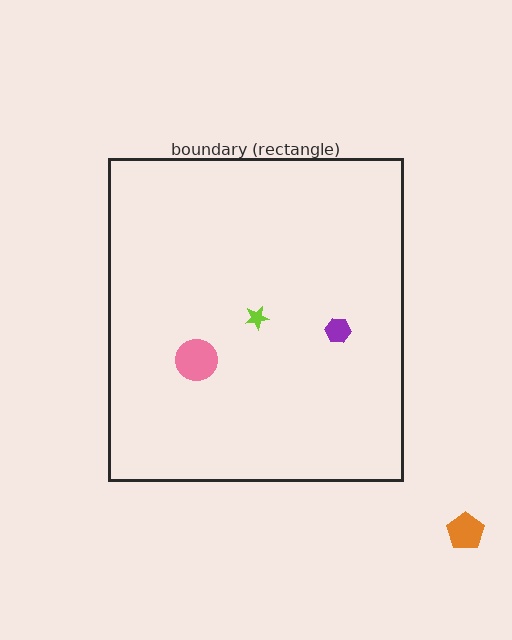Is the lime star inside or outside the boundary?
Inside.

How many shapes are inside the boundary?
3 inside, 1 outside.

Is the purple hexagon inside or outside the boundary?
Inside.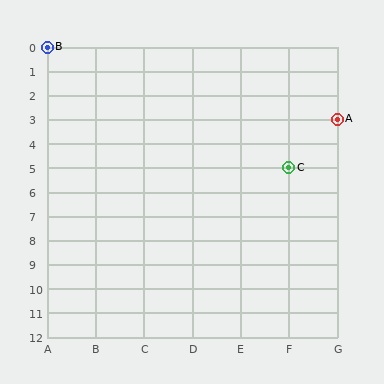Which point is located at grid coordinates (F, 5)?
Point C is at (F, 5).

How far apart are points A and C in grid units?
Points A and C are 1 column and 2 rows apart (about 2.2 grid units diagonally).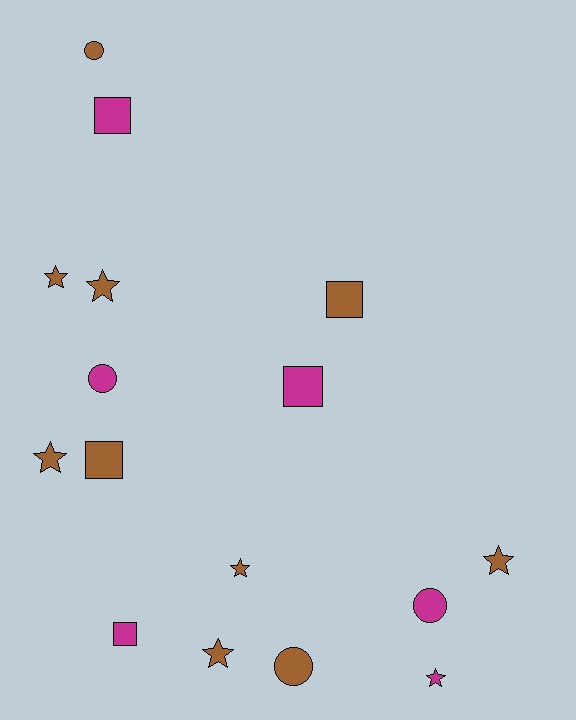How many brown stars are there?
There are 6 brown stars.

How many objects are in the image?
There are 16 objects.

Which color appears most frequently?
Brown, with 10 objects.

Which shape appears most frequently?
Star, with 7 objects.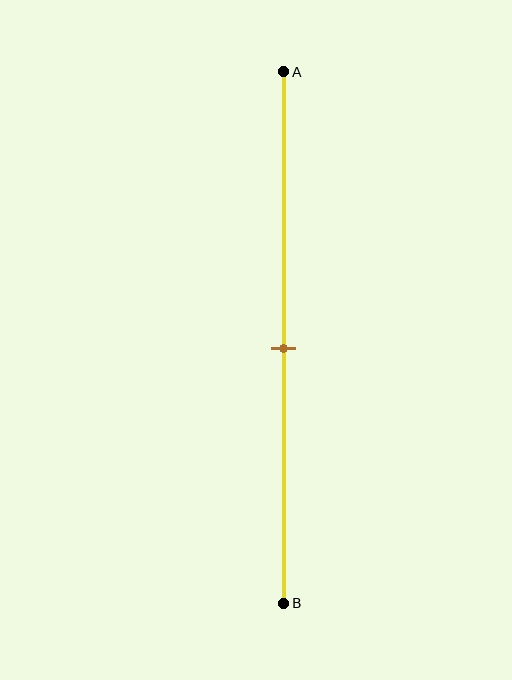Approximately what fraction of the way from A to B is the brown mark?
The brown mark is approximately 50% of the way from A to B.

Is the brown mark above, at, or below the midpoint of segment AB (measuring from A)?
The brown mark is approximately at the midpoint of segment AB.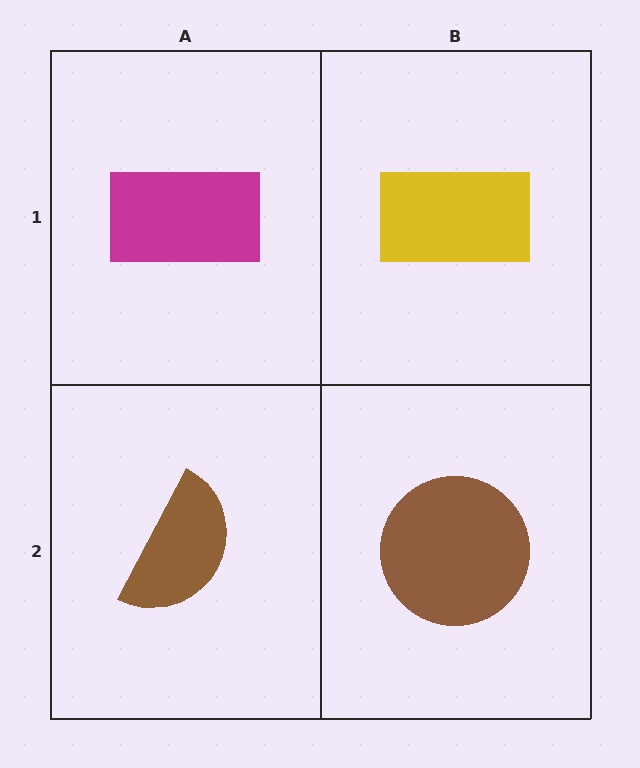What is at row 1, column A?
A magenta rectangle.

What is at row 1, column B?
A yellow rectangle.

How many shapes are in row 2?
2 shapes.